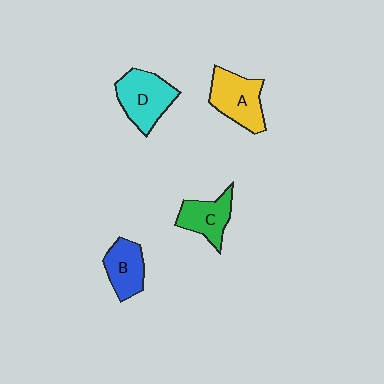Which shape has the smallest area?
Shape B (blue).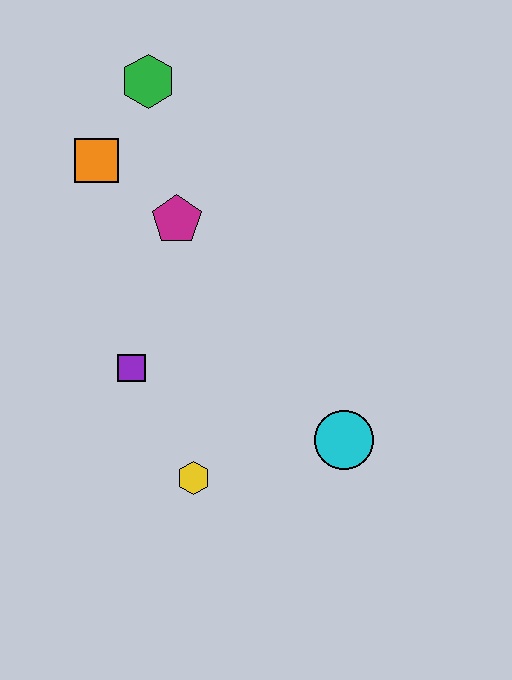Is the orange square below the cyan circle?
No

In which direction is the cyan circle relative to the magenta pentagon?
The cyan circle is below the magenta pentagon.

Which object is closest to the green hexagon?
The orange square is closest to the green hexagon.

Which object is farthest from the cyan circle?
The green hexagon is farthest from the cyan circle.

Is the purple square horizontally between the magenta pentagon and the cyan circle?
No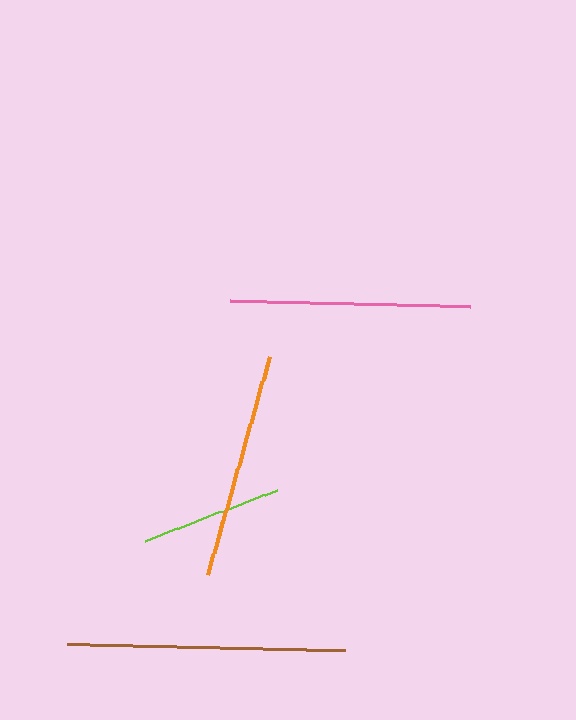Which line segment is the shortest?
The lime line is the shortest at approximately 141 pixels.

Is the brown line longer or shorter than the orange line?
The brown line is longer than the orange line.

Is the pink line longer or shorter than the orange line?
The pink line is longer than the orange line.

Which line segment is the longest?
The brown line is the longest at approximately 278 pixels.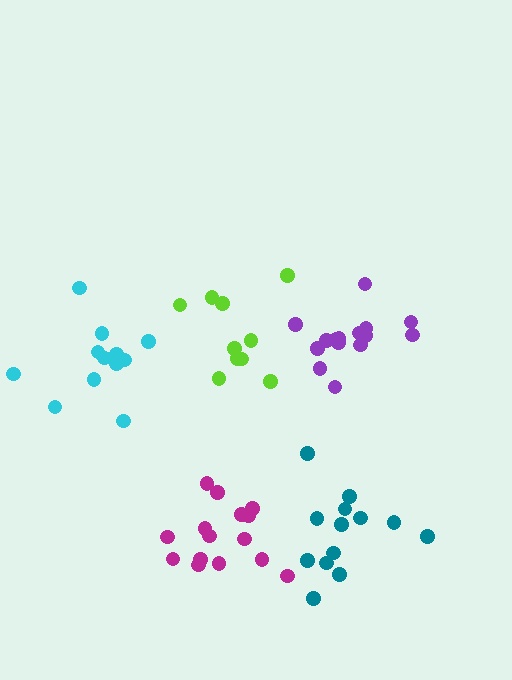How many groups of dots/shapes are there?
There are 5 groups.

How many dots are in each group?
Group 1: 15 dots, Group 2: 12 dots, Group 3: 15 dots, Group 4: 10 dots, Group 5: 13 dots (65 total).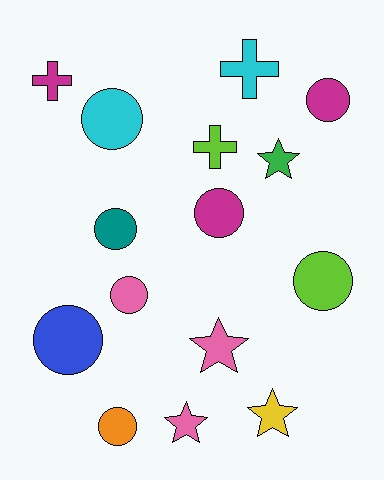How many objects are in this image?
There are 15 objects.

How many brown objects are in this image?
There are no brown objects.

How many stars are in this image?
There are 4 stars.